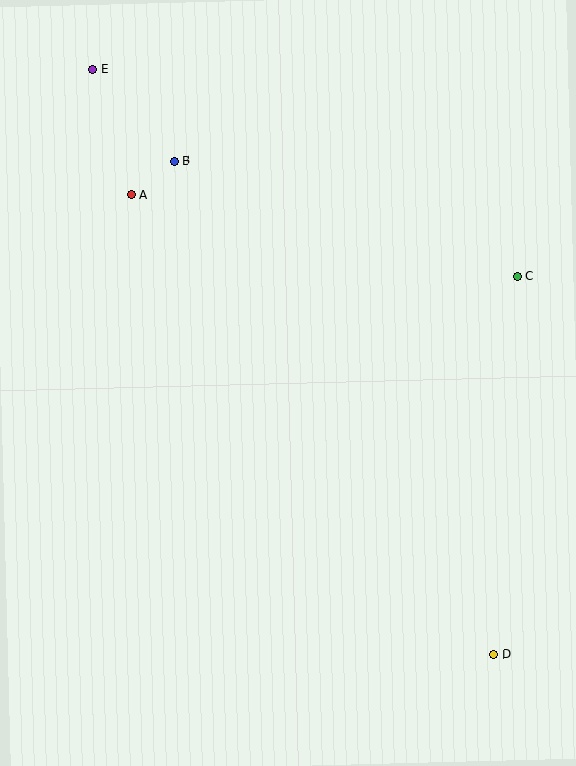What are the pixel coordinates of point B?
Point B is at (174, 161).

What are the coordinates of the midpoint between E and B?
The midpoint between E and B is at (134, 115).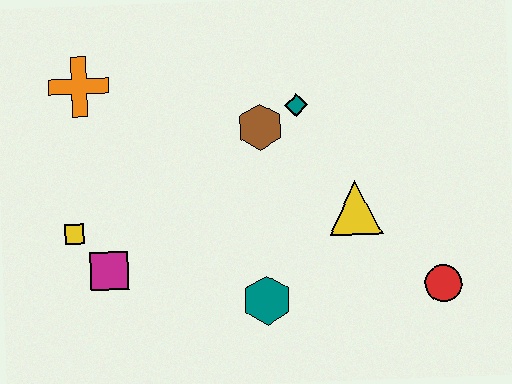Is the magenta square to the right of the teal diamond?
No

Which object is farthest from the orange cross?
The red circle is farthest from the orange cross.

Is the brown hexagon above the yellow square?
Yes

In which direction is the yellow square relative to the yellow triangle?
The yellow square is to the left of the yellow triangle.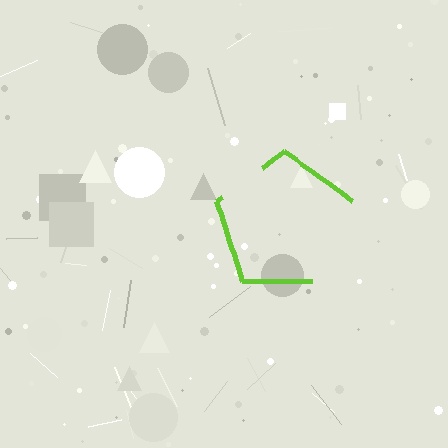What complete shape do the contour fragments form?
The contour fragments form a pentagon.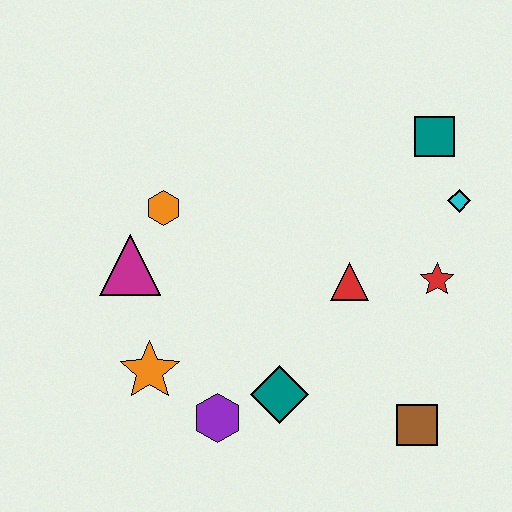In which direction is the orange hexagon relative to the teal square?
The orange hexagon is to the left of the teal square.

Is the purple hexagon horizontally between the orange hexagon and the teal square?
Yes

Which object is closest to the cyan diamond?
The teal square is closest to the cyan diamond.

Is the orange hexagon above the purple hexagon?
Yes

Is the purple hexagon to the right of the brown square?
No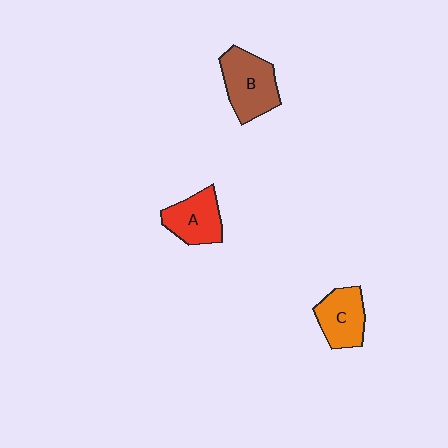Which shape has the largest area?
Shape B (brown).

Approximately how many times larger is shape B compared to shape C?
Approximately 1.3 times.